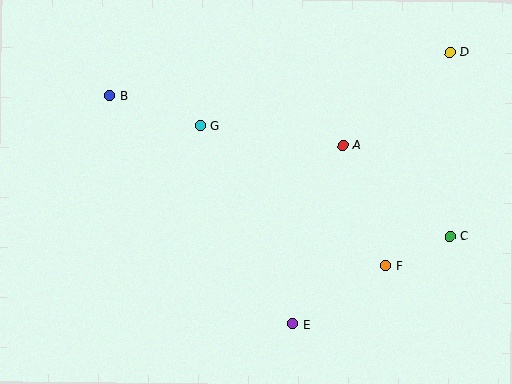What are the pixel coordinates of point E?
Point E is at (292, 324).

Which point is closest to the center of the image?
Point G at (200, 126) is closest to the center.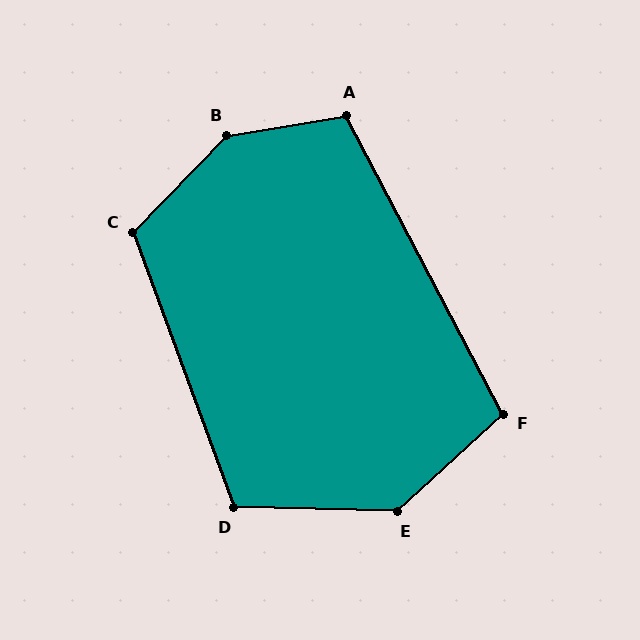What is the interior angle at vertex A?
Approximately 108 degrees (obtuse).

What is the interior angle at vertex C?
Approximately 116 degrees (obtuse).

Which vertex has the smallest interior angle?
F, at approximately 105 degrees.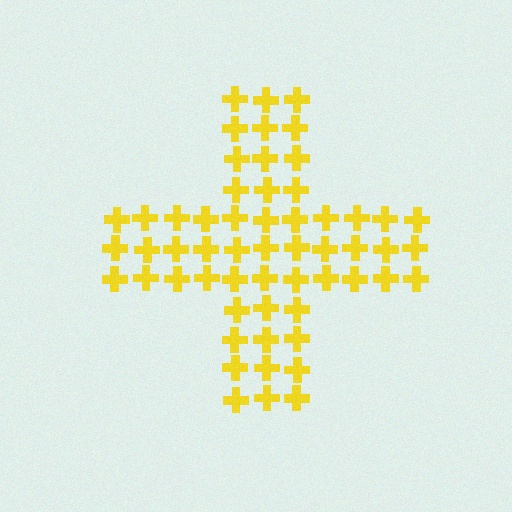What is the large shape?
The large shape is a cross.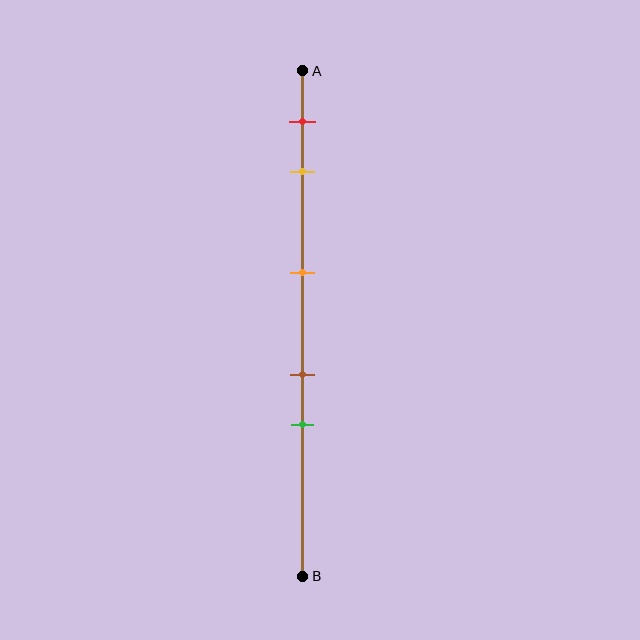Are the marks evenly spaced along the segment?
No, the marks are not evenly spaced.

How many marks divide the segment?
There are 5 marks dividing the segment.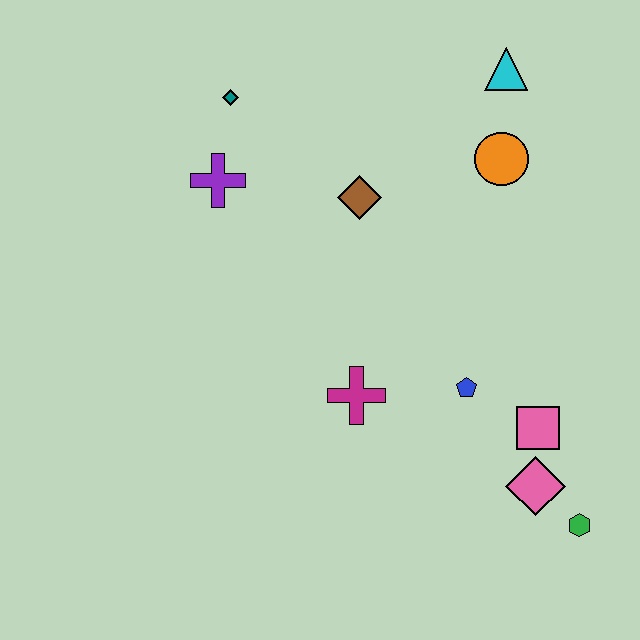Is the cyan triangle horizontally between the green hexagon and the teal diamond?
Yes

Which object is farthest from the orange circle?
The green hexagon is farthest from the orange circle.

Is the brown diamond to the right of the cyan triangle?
No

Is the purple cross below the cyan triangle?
Yes